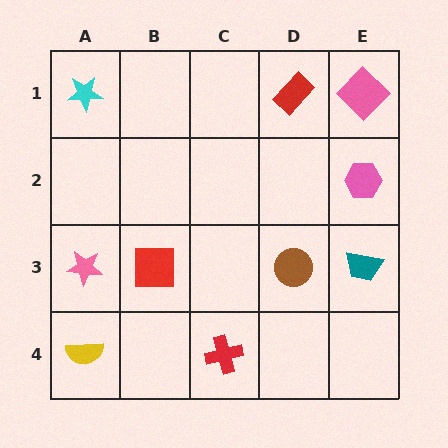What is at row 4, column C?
A red cross.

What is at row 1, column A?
A cyan star.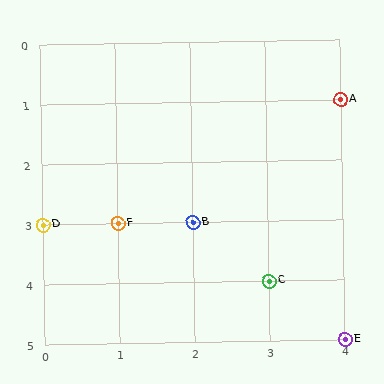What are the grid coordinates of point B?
Point B is at grid coordinates (2, 3).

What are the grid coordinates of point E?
Point E is at grid coordinates (4, 5).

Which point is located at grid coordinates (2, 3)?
Point B is at (2, 3).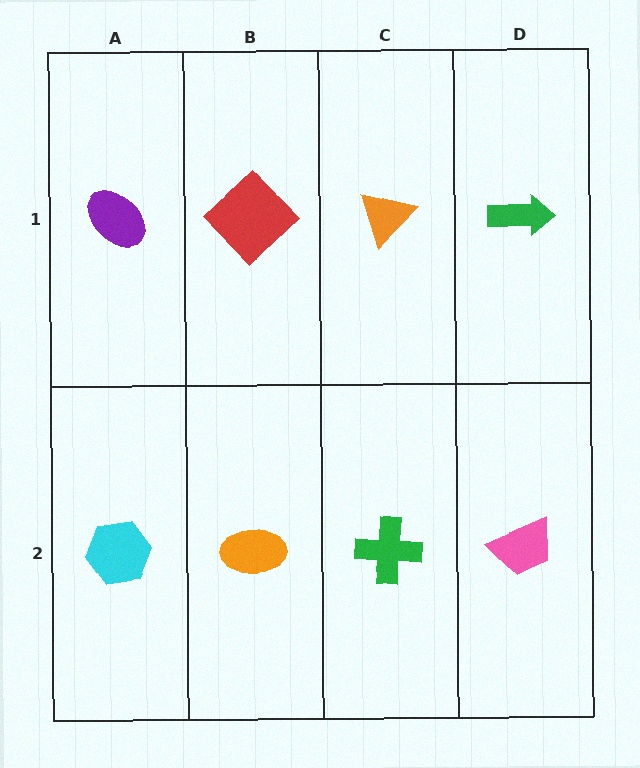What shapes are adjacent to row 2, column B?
A red diamond (row 1, column B), a cyan hexagon (row 2, column A), a green cross (row 2, column C).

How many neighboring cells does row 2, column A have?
2.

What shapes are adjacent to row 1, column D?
A pink trapezoid (row 2, column D), an orange triangle (row 1, column C).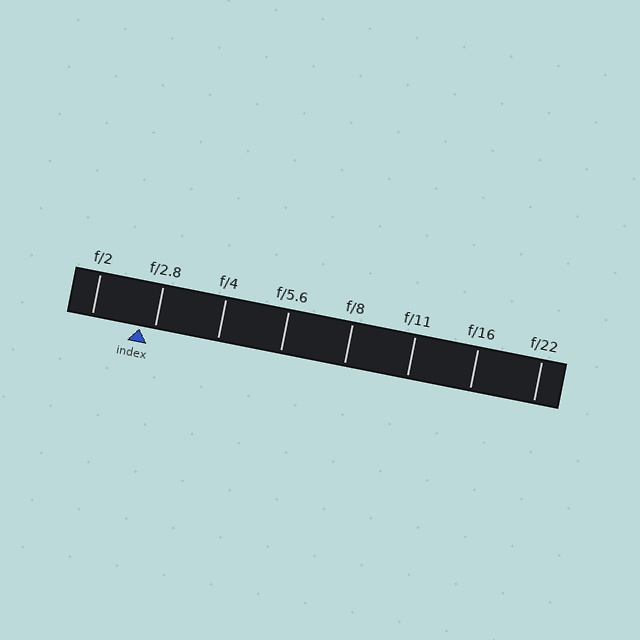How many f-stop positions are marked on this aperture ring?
There are 8 f-stop positions marked.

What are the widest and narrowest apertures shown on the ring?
The widest aperture shown is f/2 and the narrowest is f/22.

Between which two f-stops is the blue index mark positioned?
The index mark is between f/2 and f/2.8.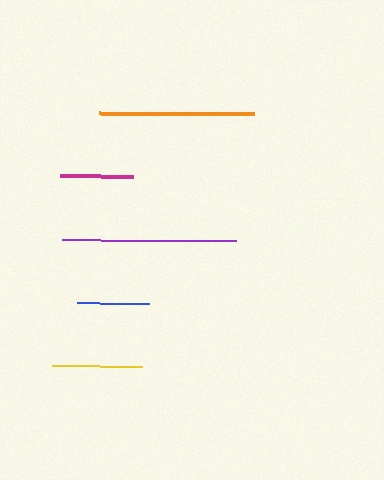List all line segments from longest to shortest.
From longest to shortest: purple, orange, yellow, magenta, blue.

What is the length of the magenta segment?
The magenta segment is approximately 73 pixels long.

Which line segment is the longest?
The purple line is the longest at approximately 174 pixels.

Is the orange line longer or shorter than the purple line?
The purple line is longer than the orange line.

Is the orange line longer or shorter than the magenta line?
The orange line is longer than the magenta line.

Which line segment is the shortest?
The blue line is the shortest at approximately 71 pixels.